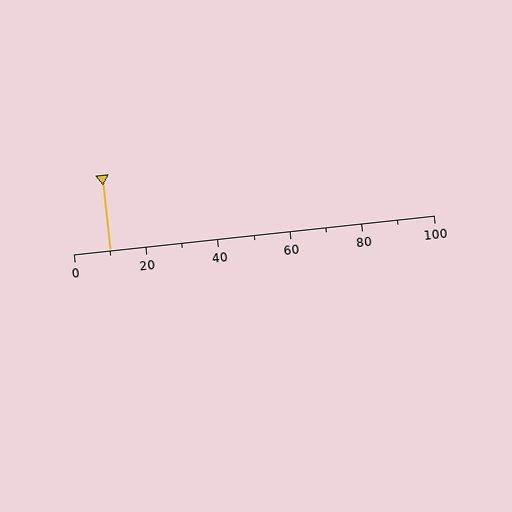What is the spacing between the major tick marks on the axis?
The major ticks are spaced 20 apart.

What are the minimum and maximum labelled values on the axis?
The axis runs from 0 to 100.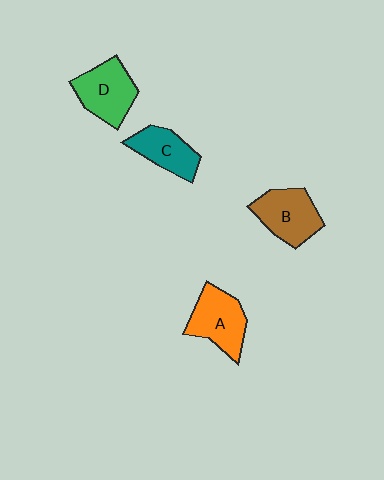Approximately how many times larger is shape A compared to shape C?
Approximately 1.2 times.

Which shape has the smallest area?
Shape C (teal).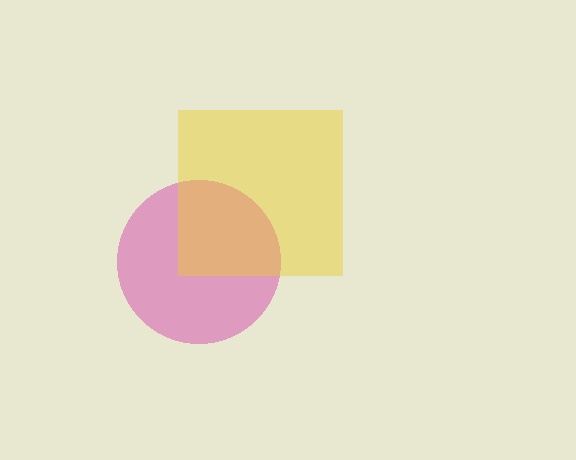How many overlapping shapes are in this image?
There are 2 overlapping shapes in the image.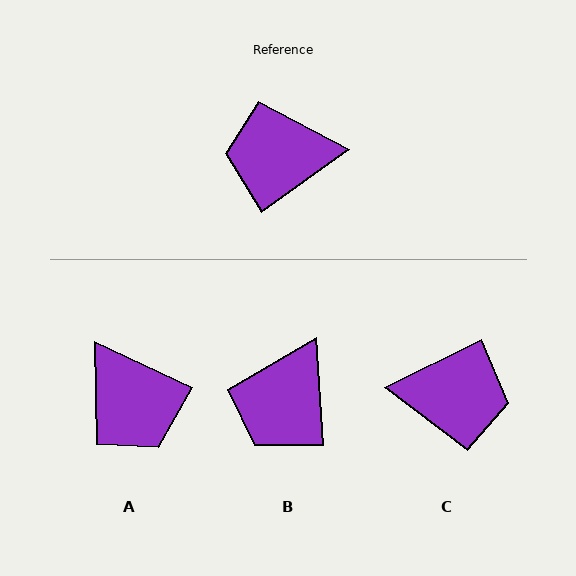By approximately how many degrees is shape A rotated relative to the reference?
Approximately 119 degrees counter-clockwise.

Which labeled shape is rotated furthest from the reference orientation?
C, about 171 degrees away.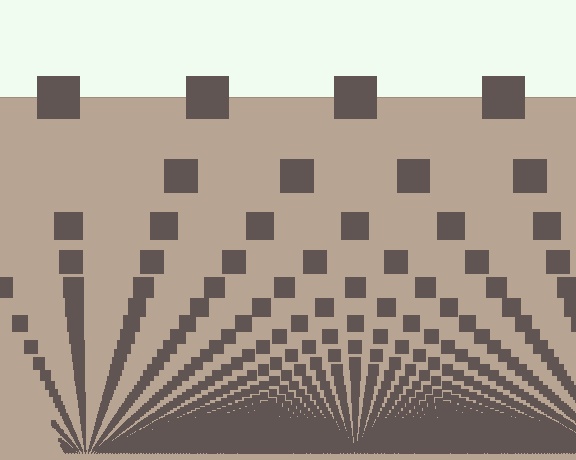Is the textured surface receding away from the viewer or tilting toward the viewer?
The surface appears to tilt toward the viewer. Texture elements get larger and sparser toward the top.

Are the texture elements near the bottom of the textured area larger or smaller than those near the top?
Smaller. The gradient is inverted — elements near the bottom are smaller and denser.